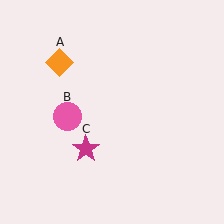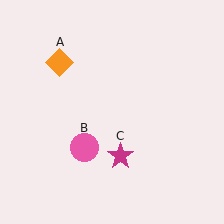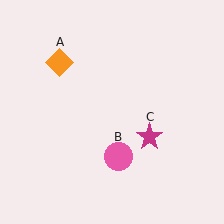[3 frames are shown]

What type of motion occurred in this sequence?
The pink circle (object B), magenta star (object C) rotated counterclockwise around the center of the scene.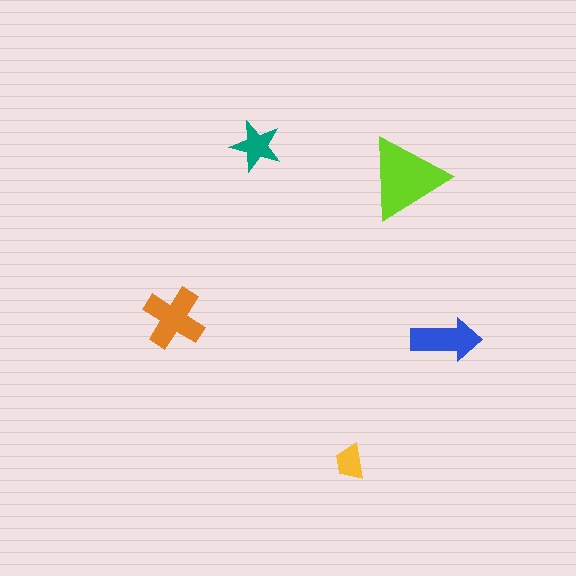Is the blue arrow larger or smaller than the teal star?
Larger.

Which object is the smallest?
The yellow trapezoid.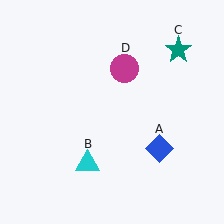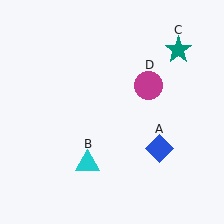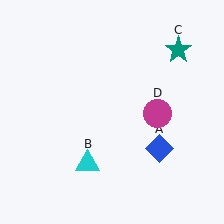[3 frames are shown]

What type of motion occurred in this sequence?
The magenta circle (object D) rotated clockwise around the center of the scene.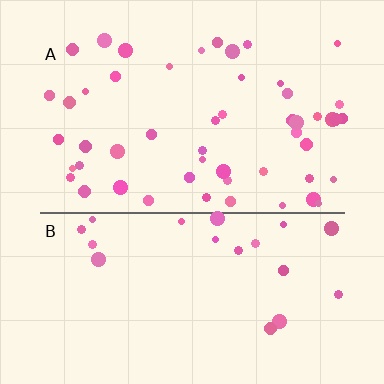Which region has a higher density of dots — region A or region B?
A (the top).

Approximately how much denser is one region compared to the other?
Approximately 2.5× — region A over region B.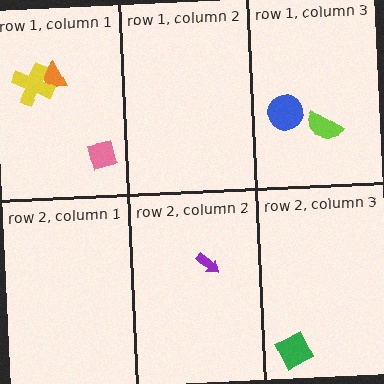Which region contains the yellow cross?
The row 1, column 1 region.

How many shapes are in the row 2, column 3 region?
1.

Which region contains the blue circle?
The row 1, column 3 region.